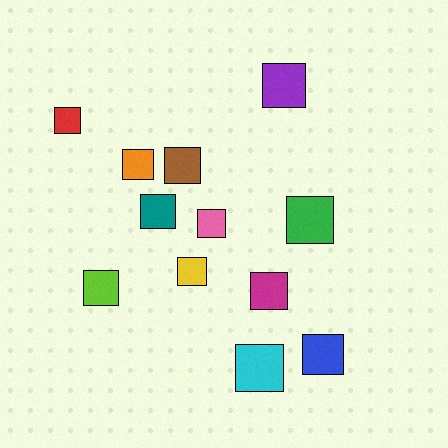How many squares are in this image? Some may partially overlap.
There are 12 squares.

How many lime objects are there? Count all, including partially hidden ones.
There is 1 lime object.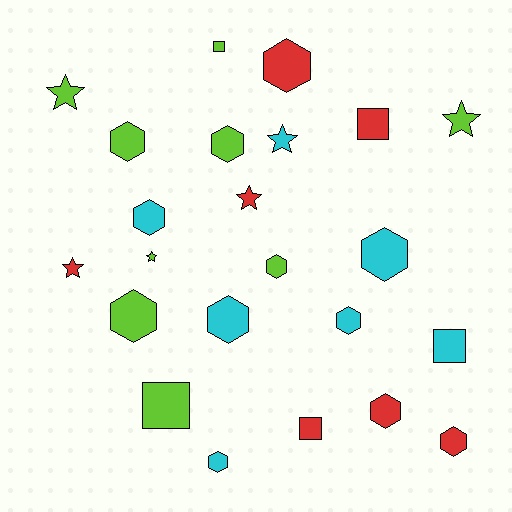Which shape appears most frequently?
Hexagon, with 12 objects.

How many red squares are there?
There are 2 red squares.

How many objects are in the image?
There are 23 objects.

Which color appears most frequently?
Lime, with 9 objects.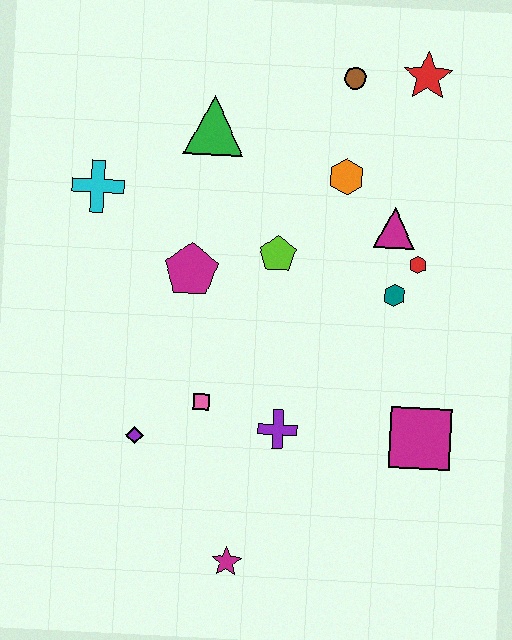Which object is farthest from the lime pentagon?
The magenta star is farthest from the lime pentagon.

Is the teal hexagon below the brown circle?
Yes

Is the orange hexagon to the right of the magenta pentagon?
Yes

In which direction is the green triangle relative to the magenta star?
The green triangle is above the magenta star.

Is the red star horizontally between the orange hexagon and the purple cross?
No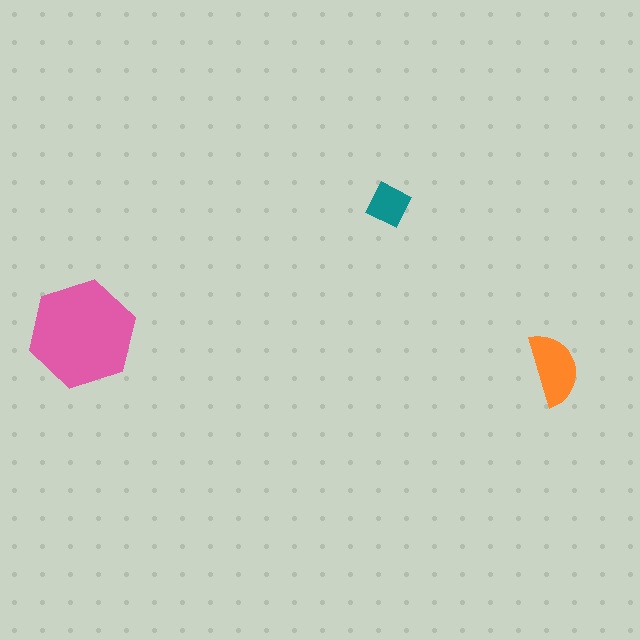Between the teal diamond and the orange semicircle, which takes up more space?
The orange semicircle.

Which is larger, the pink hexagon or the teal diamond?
The pink hexagon.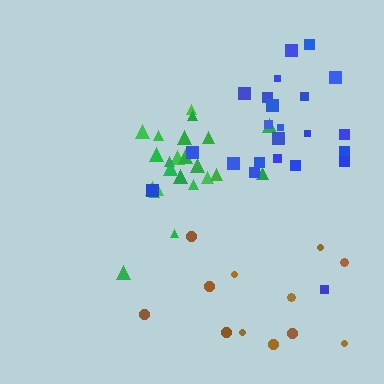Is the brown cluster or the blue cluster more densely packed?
Blue.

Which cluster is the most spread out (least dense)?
Brown.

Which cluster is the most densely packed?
Green.